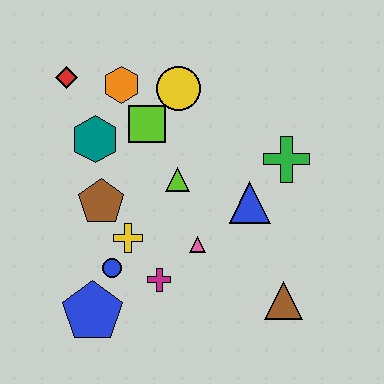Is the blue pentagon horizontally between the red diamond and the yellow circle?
Yes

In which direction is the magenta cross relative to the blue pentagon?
The magenta cross is to the right of the blue pentagon.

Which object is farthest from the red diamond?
The brown triangle is farthest from the red diamond.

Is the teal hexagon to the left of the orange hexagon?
Yes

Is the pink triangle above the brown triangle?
Yes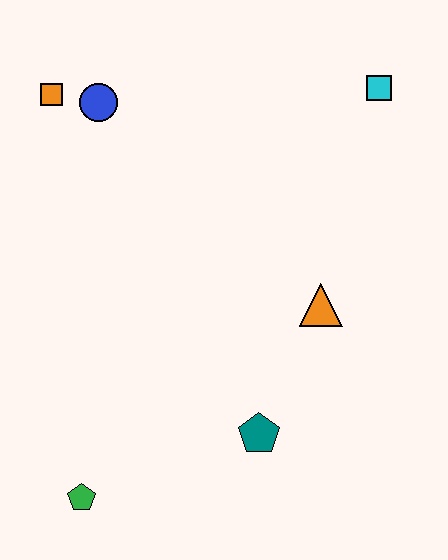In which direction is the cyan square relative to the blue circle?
The cyan square is to the right of the blue circle.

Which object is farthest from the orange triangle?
The orange square is farthest from the orange triangle.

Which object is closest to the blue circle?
The orange square is closest to the blue circle.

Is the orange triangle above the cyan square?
No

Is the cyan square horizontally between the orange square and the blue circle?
No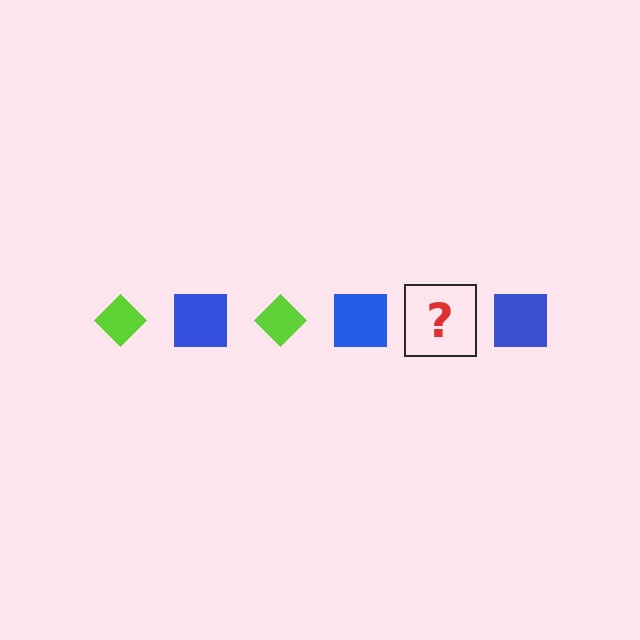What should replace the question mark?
The question mark should be replaced with a lime diamond.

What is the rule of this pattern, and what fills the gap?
The rule is that the pattern alternates between lime diamond and blue square. The gap should be filled with a lime diamond.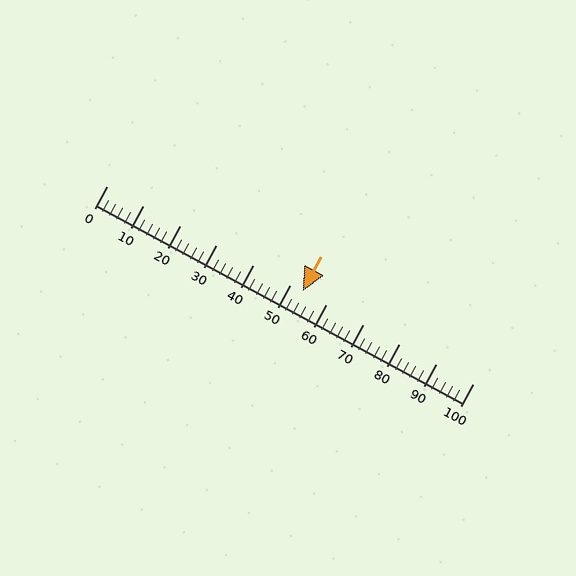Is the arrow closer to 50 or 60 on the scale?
The arrow is closer to 50.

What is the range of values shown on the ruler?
The ruler shows values from 0 to 100.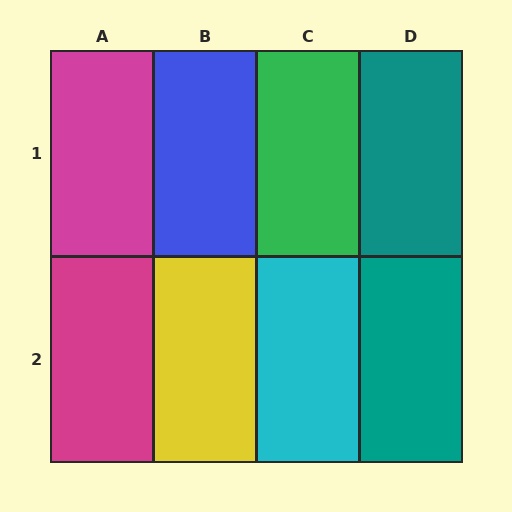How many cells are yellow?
1 cell is yellow.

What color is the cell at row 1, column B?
Blue.